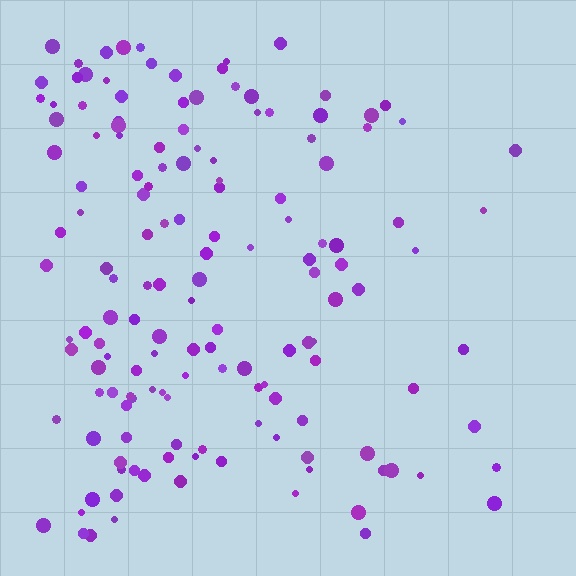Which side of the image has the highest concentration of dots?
The left.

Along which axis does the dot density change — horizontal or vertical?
Horizontal.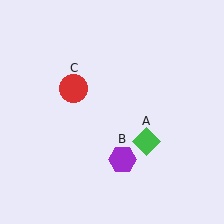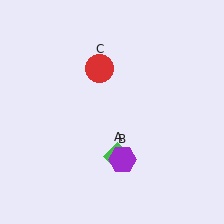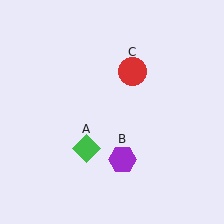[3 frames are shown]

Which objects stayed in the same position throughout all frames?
Purple hexagon (object B) remained stationary.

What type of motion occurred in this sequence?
The green diamond (object A), red circle (object C) rotated clockwise around the center of the scene.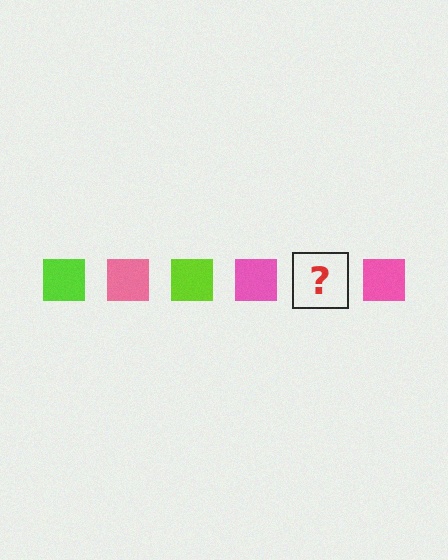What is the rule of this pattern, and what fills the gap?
The rule is that the pattern cycles through lime, pink squares. The gap should be filled with a lime square.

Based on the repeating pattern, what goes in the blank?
The blank should be a lime square.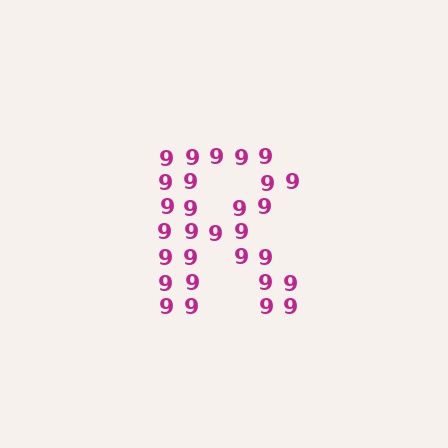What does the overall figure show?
The overall figure shows the letter R.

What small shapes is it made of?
It is made of small digit 9's.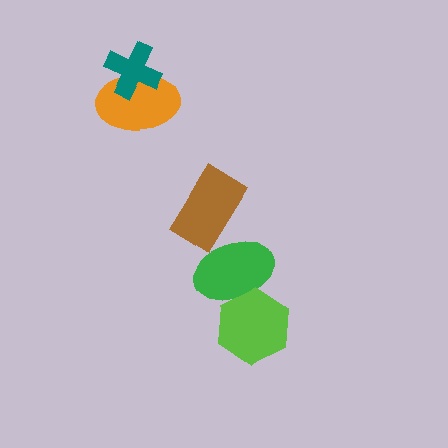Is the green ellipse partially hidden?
Yes, it is partially covered by another shape.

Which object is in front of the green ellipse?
The lime hexagon is in front of the green ellipse.